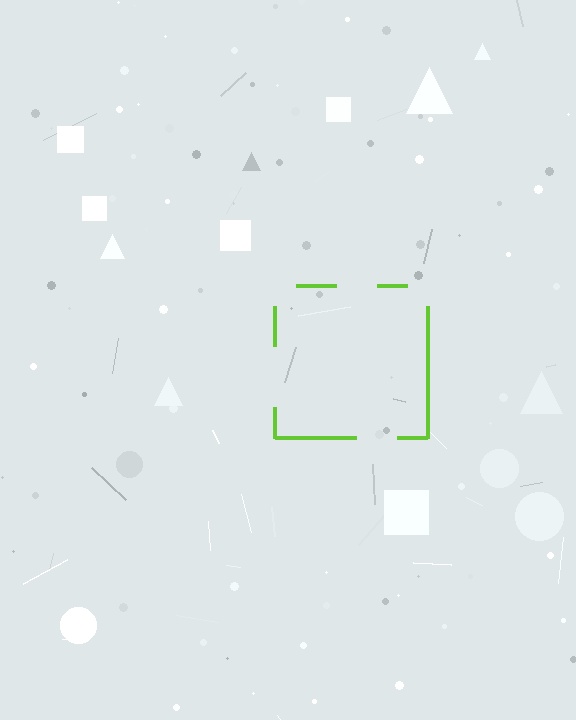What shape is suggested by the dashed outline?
The dashed outline suggests a square.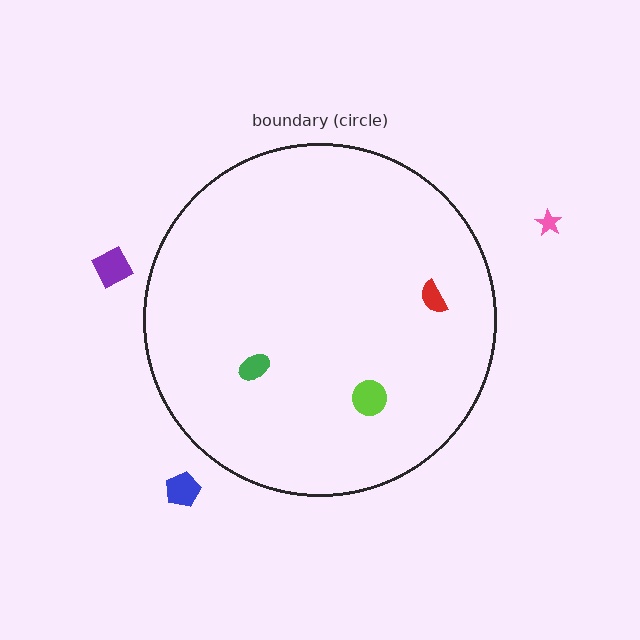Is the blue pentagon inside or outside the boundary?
Outside.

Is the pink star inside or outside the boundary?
Outside.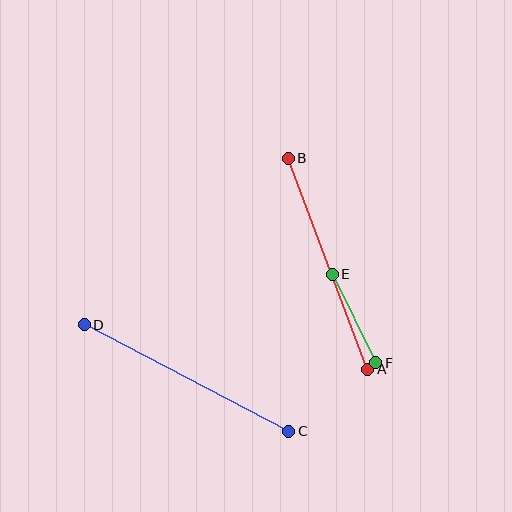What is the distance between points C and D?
The distance is approximately 231 pixels.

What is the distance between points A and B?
The distance is approximately 225 pixels.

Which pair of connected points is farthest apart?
Points C and D are farthest apart.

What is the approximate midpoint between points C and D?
The midpoint is at approximately (187, 378) pixels.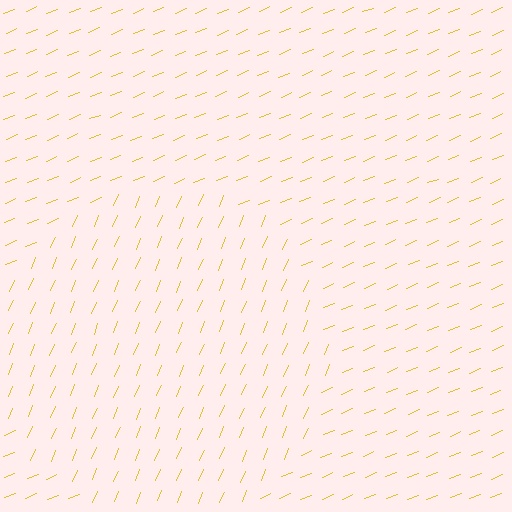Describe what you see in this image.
The image is filled with small yellow line segments. A circle region in the image has lines oriented differently from the surrounding lines, creating a visible texture boundary.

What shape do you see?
I see a circle.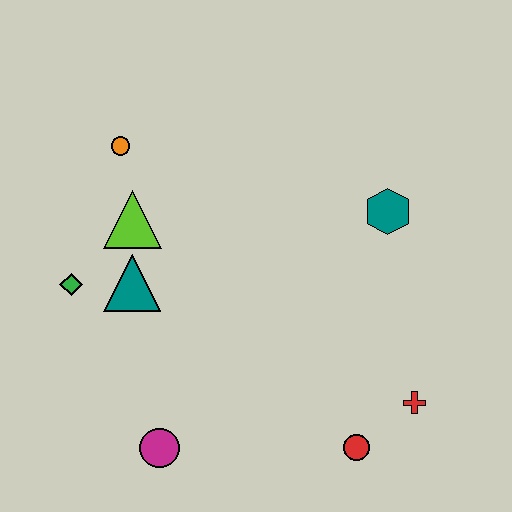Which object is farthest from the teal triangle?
The red cross is farthest from the teal triangle.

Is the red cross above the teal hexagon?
No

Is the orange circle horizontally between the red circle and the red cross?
No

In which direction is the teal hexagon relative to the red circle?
The teal hexagon is above the red circle.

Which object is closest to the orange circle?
The lime triangle is closest to the orange circle.